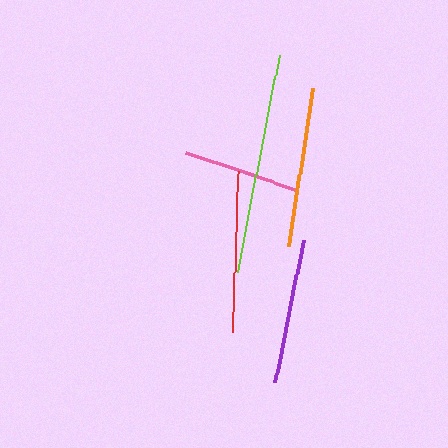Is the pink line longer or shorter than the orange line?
The orange line is longer than the pink line.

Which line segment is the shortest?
The pink line is the shortest at approximately 119 pixels.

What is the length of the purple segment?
The purple segment is approximately 145 pixels long.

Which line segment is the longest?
The lime line is the longest at approximately 222 pixels.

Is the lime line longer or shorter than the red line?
The lime line is longer than the red line.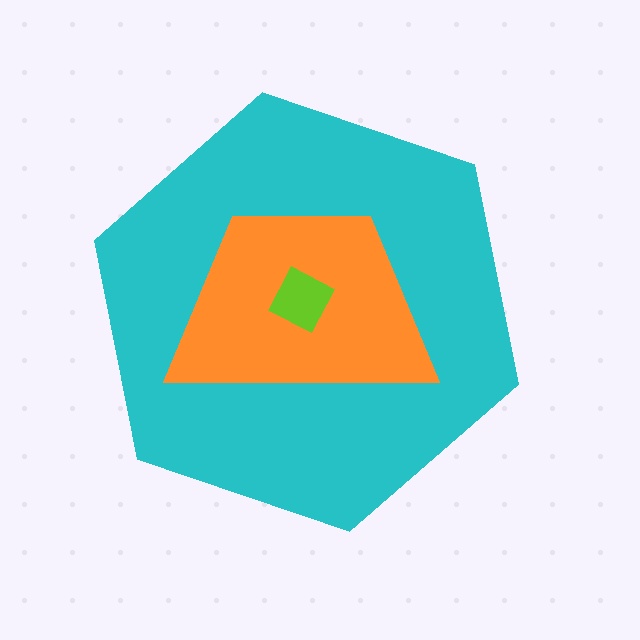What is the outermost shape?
The cyan hexagon.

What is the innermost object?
The lime diamond.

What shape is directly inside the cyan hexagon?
The orange trapezoid.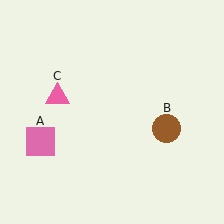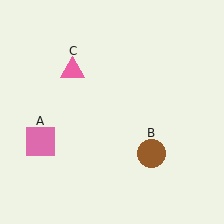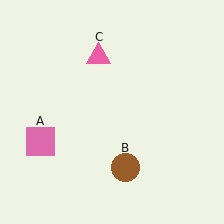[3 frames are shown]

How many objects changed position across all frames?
2 objects changed position: brown circle (object B), pink triangle (object C).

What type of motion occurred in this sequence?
The brown circle (object B), pink triangle (object C) rotated clockwise around the center of the scene.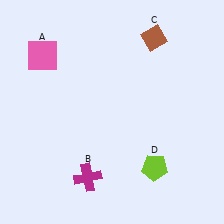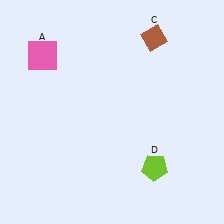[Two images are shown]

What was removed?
The magenta cross (B) was removed in Image 2.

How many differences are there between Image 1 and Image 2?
There is 1 difference between the two images.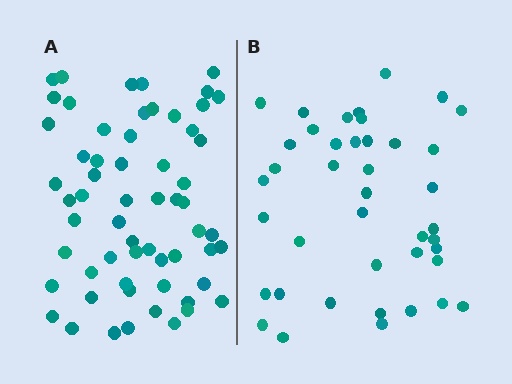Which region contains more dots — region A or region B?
Region A (the left region) has more dots.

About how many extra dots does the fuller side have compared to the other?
Region A has approximately 20 more dots than region B.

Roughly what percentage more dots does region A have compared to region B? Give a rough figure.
About 45% more.